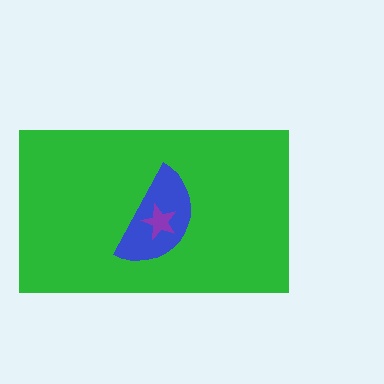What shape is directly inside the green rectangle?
The blue semicircle.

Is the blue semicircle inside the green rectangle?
Yes.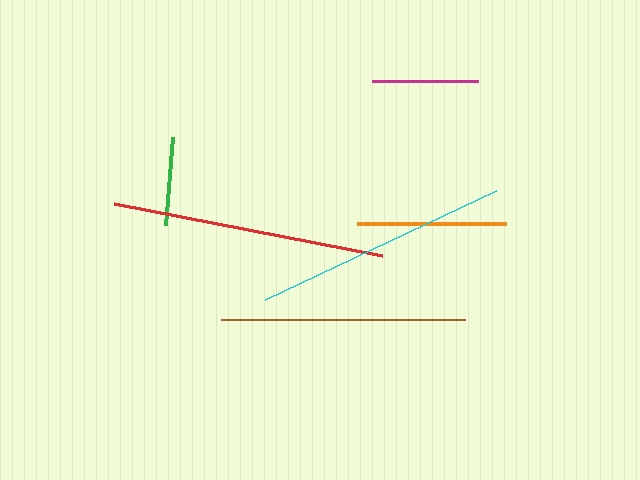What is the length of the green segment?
The green segment is approximately 88 pixels long.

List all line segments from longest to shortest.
From longest to shortest: red, cyan, brown, orange, magenta, green.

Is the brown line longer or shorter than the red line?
The red line is longer than the brown line.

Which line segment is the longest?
The red line is the longest at approximately 273 pixels.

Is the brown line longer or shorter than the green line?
The brown line is longer than the green line.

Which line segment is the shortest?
The green line is the shortest at approximately 88 pixels.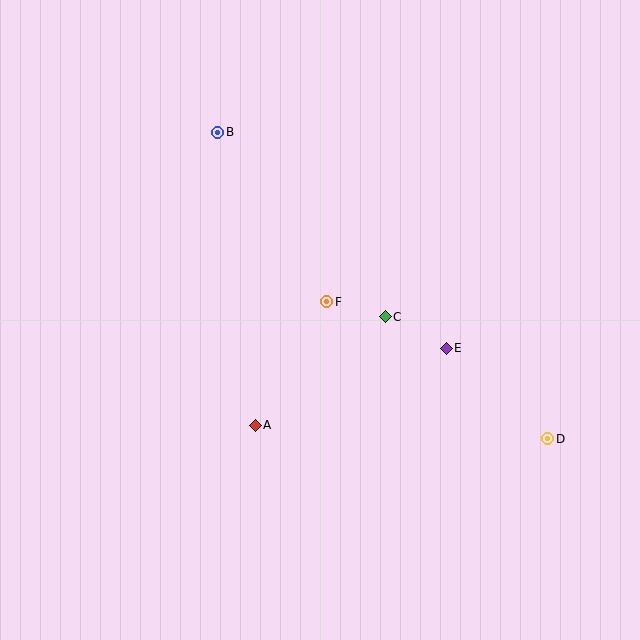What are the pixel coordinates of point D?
Point D is at (548, 439).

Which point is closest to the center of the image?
Point F at (327, 302) is closest to the center.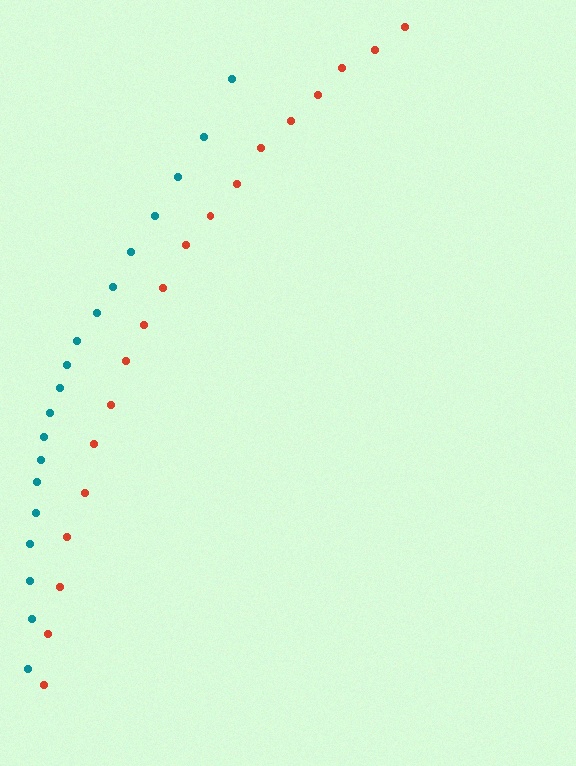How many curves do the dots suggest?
There are 2 distinct paths.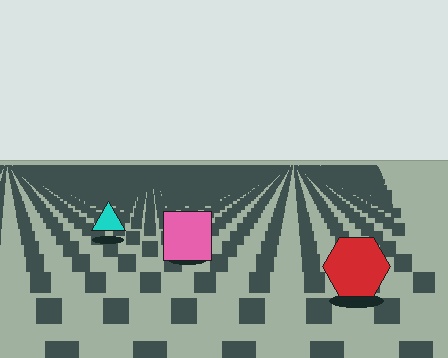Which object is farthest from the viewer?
The cyan triangle is farthest from the viewer. It appears smaller and the ground texture around it is denser.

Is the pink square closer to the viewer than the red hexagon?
No. The red hexagon is closer — you can tell from the texture gradient: the ground texture is coarser near it.